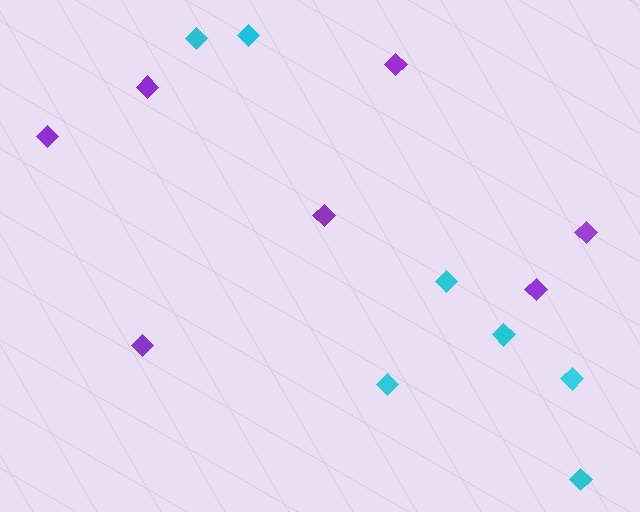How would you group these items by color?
There are 2 groups: one group of cyan diamonds (7) and one group of purple diamonds (7).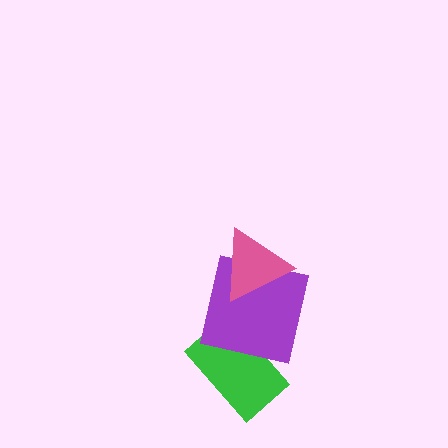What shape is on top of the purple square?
The pink triangle is on top of the purple square.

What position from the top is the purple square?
The purple square is 2nd from the top.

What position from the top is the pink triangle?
The pink triangle is 1st from the top.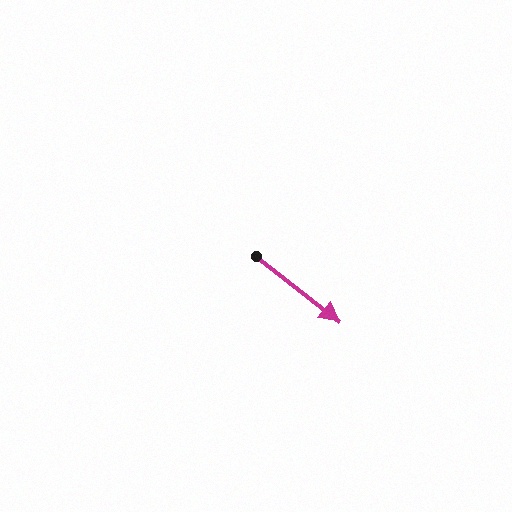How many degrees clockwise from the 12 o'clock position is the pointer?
Approximately 128 degrees.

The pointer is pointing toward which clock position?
Roughly 4 o'clock.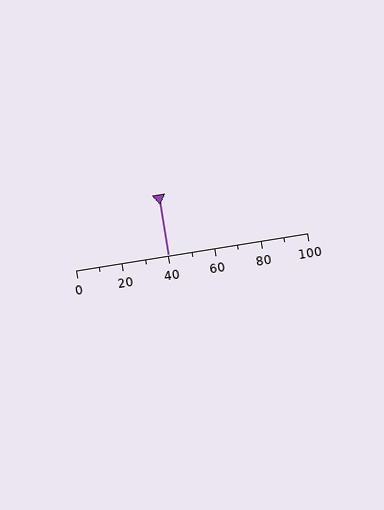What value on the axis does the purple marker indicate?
The marker indicates approximately 40.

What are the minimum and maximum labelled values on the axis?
The axis runs from 0 to 100.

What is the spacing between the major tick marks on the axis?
The major ticks are spaced 20 apart.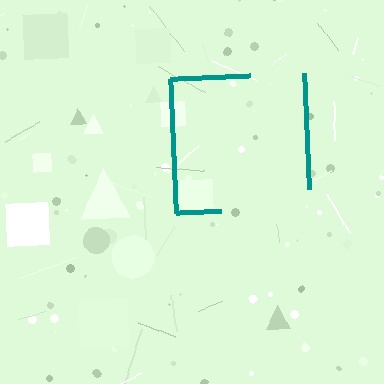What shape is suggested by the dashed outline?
The dashed outline suggests a square.